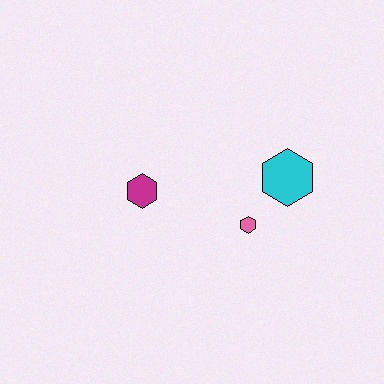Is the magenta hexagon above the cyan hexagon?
No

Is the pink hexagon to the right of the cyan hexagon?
No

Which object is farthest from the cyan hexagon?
The magenta hexagon is farthest from the cyan hexagon.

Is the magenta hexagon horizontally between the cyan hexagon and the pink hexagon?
No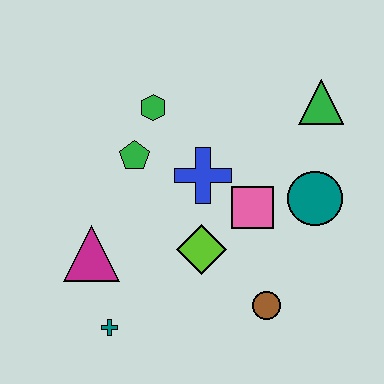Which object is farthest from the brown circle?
The green hexagon is farthest from the brown circle.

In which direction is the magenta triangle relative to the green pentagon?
The magenta triangle is below the green pentagon.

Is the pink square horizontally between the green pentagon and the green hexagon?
No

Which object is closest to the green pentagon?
The green hexagon is closest to the green pentagon.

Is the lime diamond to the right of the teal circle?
No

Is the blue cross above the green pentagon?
No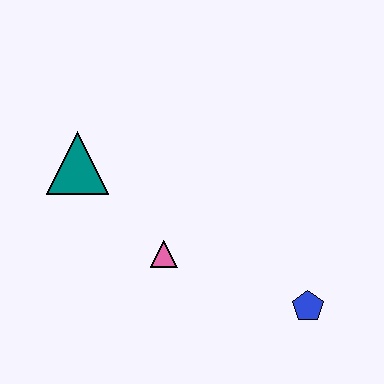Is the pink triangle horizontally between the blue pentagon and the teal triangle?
Yes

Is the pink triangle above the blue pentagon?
Yes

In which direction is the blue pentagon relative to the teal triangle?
The blue pentagon is to the right of the teal triangle.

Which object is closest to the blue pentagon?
The pink triangle is closest to the blue pentagon.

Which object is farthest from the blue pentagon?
The teal triangle is farthest from the blue pentagon.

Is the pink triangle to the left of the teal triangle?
No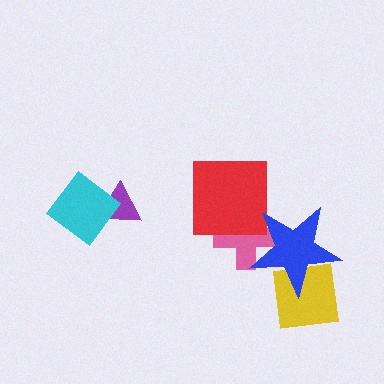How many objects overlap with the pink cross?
2 objects overlap with the pink cross.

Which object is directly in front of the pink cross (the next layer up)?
The red square is directly in front of the pink cross.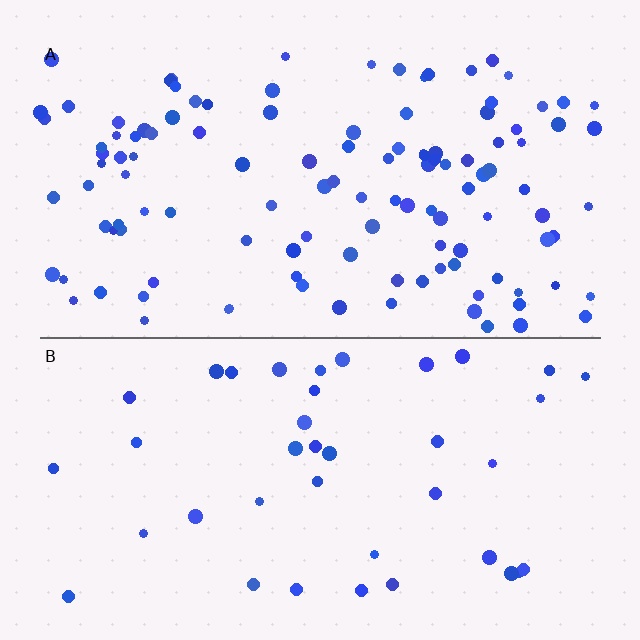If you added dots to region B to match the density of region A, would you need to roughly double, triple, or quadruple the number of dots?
Approximately triple.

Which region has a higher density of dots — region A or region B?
A (the top).